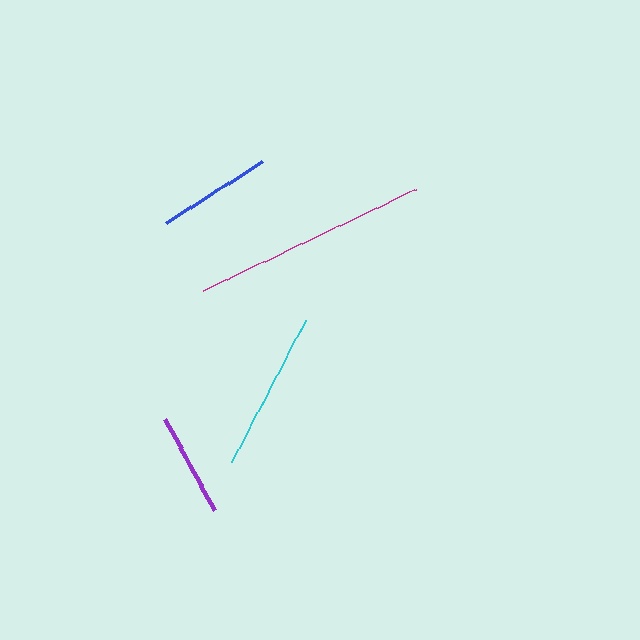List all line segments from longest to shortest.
From longest to shortest: magenta, cyan, blue, purple.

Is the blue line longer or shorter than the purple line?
The blue line is longer than the purple line.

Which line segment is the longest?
The magenta line is the longest at approximately 236 pixels.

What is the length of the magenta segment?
The magenta segment is approximately 236 pixels long.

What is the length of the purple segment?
The purple segment is approximately 105 pixels long.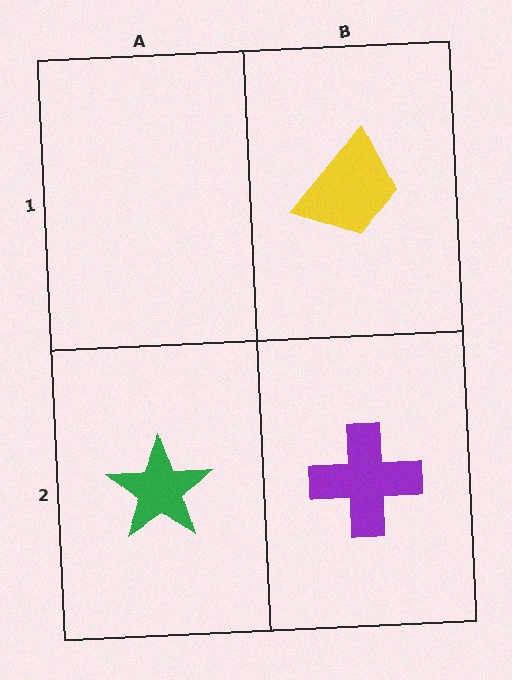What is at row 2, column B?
A purple cross.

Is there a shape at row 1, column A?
No, that cell is empty.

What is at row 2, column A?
A green star.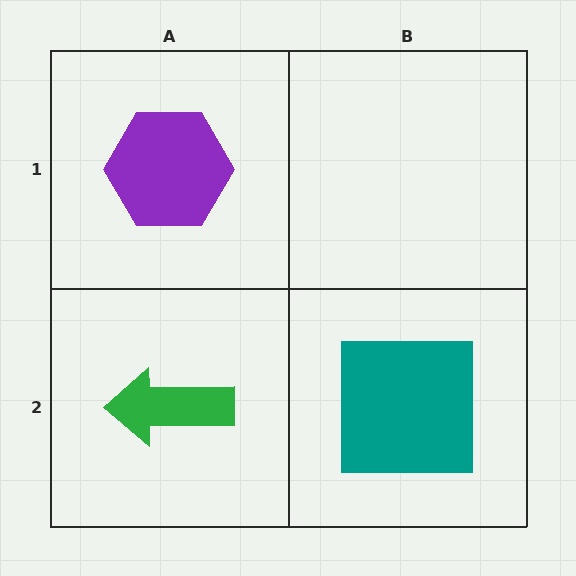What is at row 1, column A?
A purple hexagon.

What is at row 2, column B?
A teal square.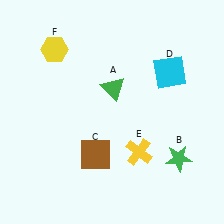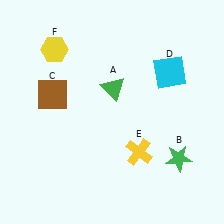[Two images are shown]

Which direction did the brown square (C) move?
The brown square (C) moved up.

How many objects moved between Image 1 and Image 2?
1 object moved between the two images.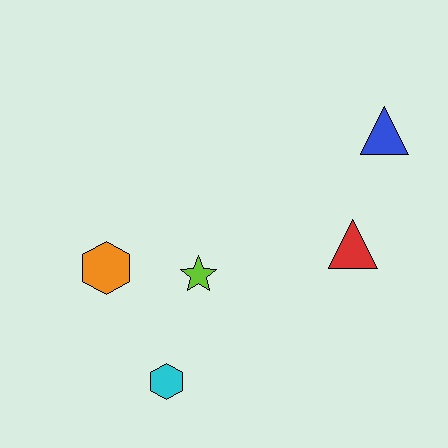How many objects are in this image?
There are 5 objects.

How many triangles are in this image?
There are 2 triangles.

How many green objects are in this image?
There are no green objects.